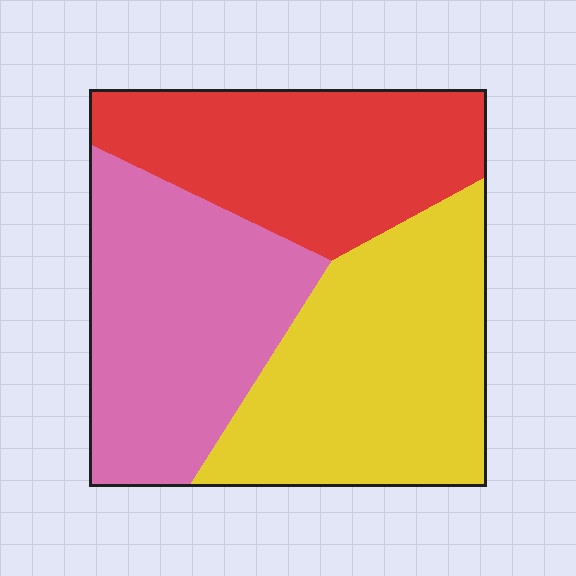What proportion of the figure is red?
Red takes up about one third (1/3) of the figure.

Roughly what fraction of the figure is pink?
Pink takes up about one third (1/3) of the figure.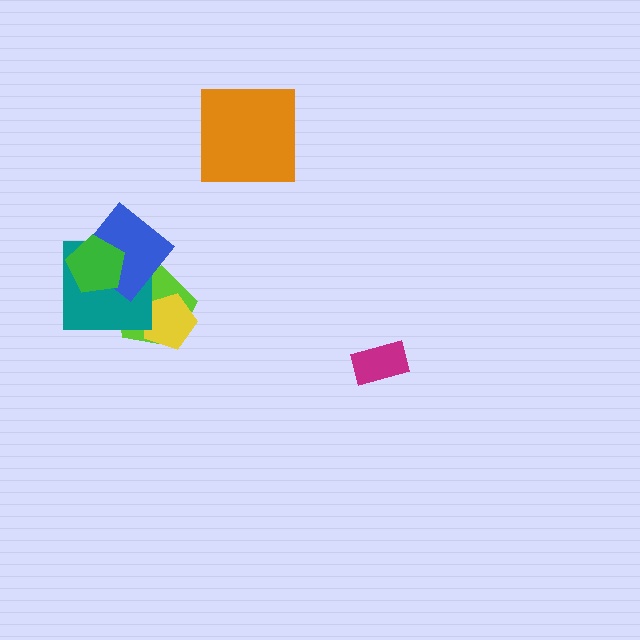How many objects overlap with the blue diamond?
3 objects overlap with the blue diamond.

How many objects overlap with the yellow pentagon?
1 object overlaps with the yellow pentagon.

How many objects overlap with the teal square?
3 objects overlap with the teal square.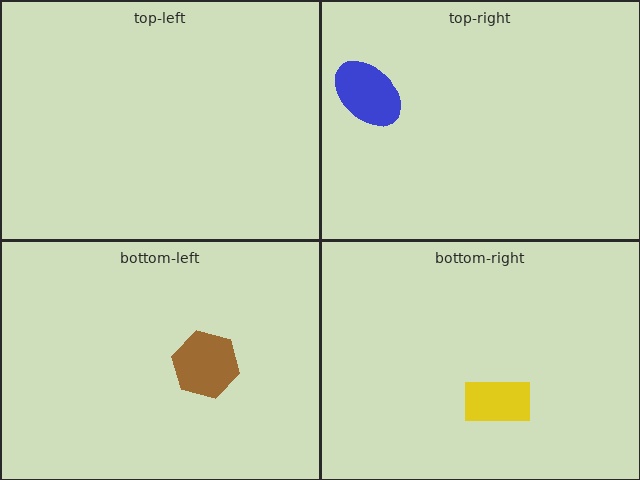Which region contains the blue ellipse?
The top-right region.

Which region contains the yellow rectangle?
The bottom-right region.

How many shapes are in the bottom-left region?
1.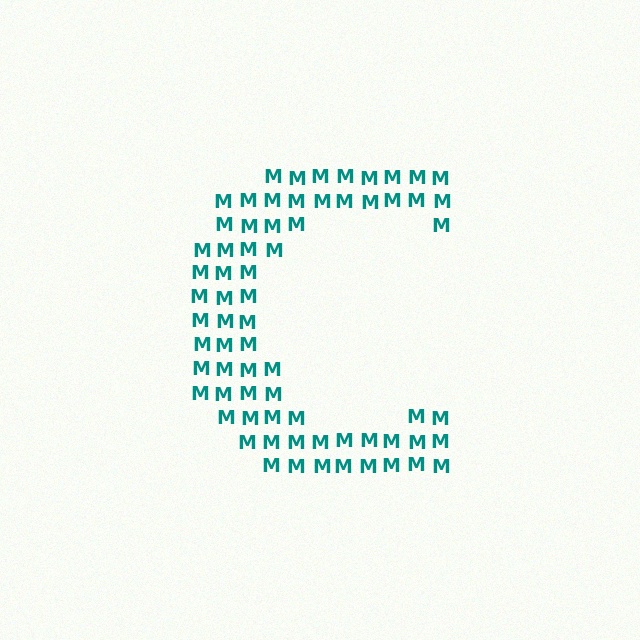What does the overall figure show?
The overall figure shows the letter C.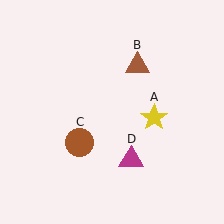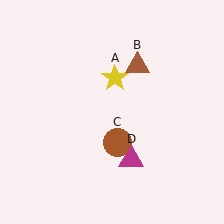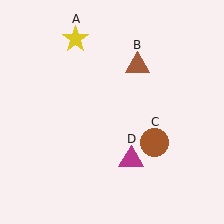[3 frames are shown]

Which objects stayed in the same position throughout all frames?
Brown triangle (object B) and magenta triangle (object D) remained stationary.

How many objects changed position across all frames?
2 objects changed position: yellow star (object A), brown circle (object C).